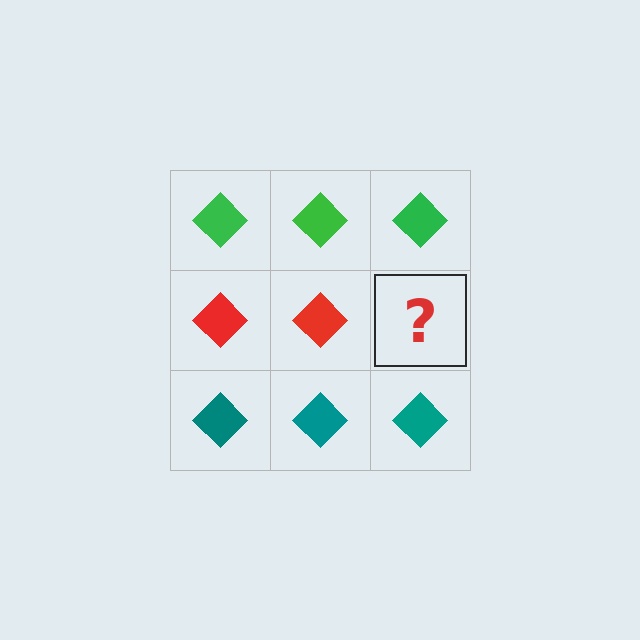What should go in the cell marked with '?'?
The missing cell should contain a red diamond.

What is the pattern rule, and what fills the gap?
The rule is that each row has a consistent color. The gap should be filled with a red diamond.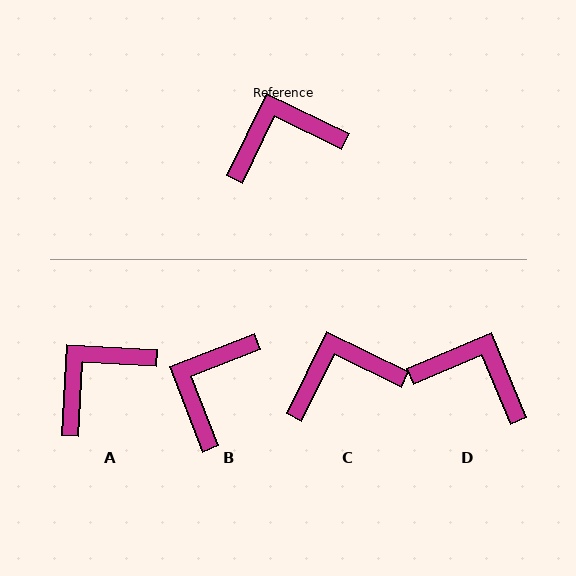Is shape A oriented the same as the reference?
No, it is off by about 23 degrees.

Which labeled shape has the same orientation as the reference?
C.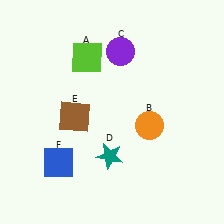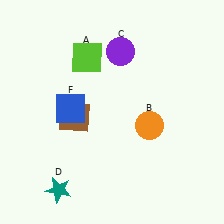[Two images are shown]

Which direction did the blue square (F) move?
The blue square (F) moved up.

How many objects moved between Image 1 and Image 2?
2 objects moved between the two images.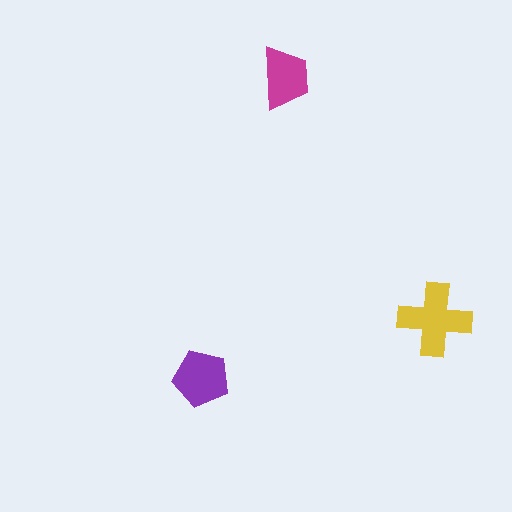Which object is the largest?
The yellow cross.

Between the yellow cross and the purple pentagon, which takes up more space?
The yellow cross.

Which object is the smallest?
The magenta trapezoid.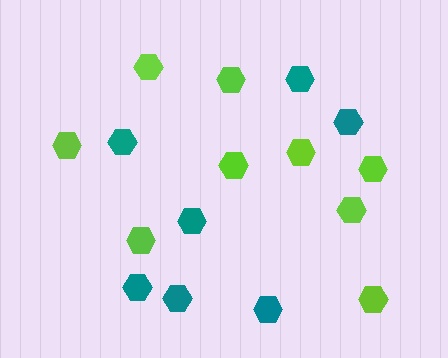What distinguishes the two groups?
There are 2 groups: one group of lime hexagons (9) and one group of teal hexagons (7).